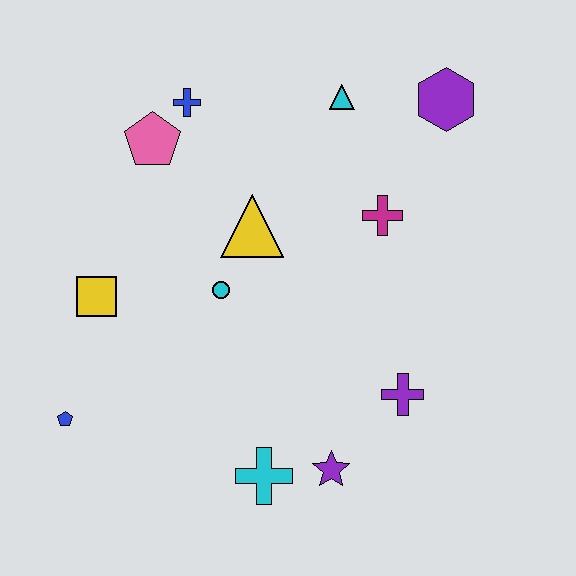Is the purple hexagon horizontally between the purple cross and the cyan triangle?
No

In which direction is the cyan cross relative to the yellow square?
The cyan cross is below the yellow square.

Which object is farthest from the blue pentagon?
The purple hexagon is farthest from the blue pentagon.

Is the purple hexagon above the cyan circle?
Yes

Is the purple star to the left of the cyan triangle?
Yes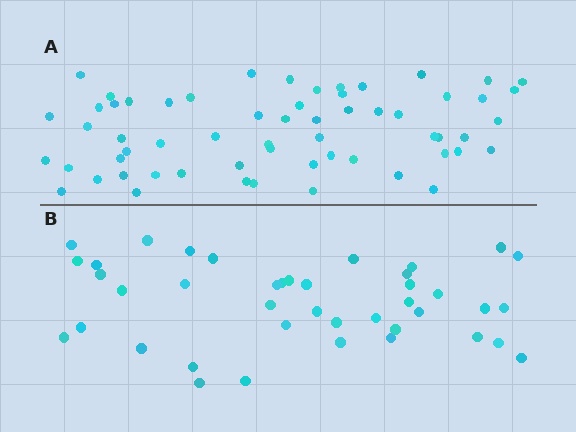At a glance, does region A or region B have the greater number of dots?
Region A (the top region) has more dots.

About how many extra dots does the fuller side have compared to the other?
Region A has approximately 20 more dots than region B.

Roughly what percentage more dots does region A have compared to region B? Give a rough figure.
About 45% more.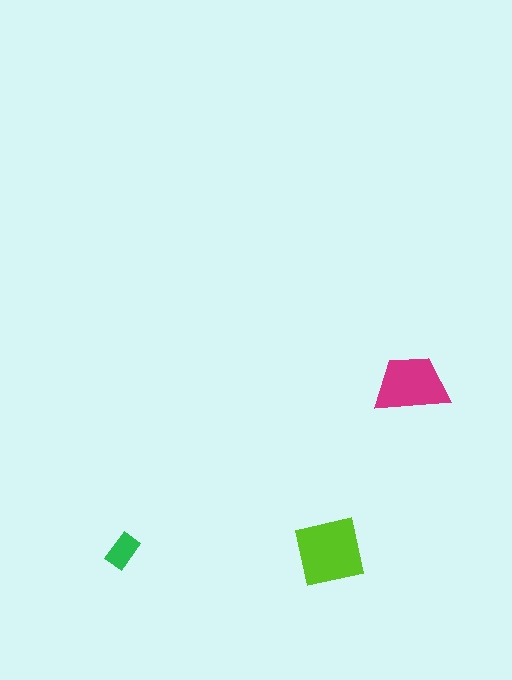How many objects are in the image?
There are 3 objects in the image.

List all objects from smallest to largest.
The green rectangle, the magenta trapezoid, the lime square.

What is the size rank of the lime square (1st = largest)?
1st.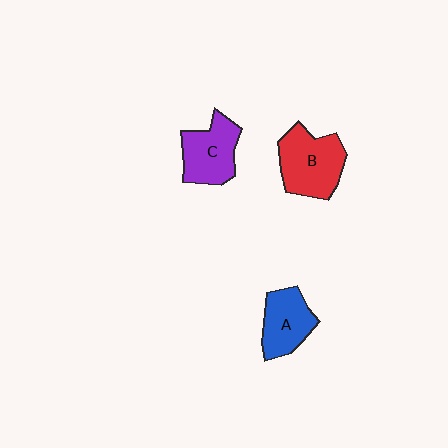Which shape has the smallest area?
Shape A (blue).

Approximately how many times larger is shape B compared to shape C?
Approximately 1.2 times.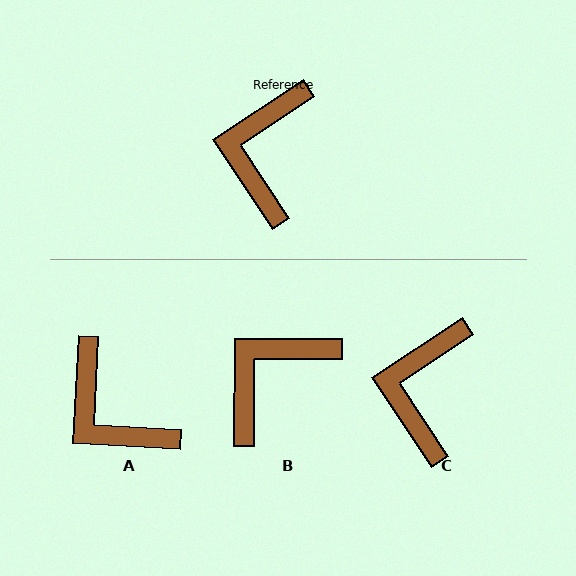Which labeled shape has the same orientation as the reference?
C.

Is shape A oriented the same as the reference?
No, it is off by about 54 degrees.